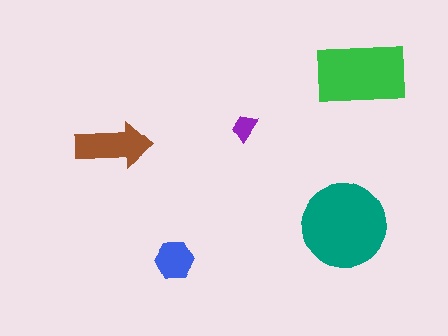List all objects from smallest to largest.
The purple trapezoid, the blue hexagon, the brown arrow, the green rectangle, the teal circle.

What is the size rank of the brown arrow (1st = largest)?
3rd.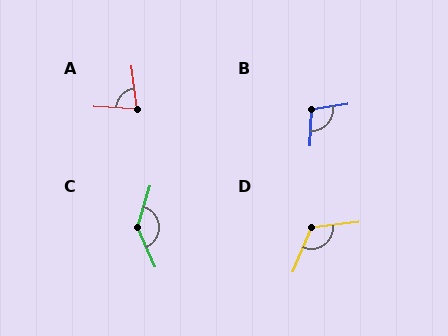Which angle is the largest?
C, at approximately 138 degrees.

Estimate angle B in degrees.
Approximately 101 degrees.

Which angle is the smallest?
A, at approximately 79 degrees.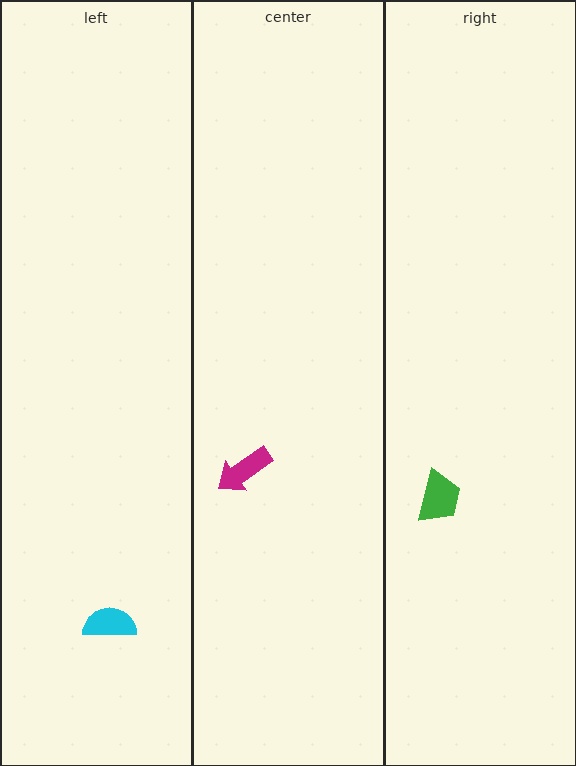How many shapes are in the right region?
1.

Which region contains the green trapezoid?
The right region.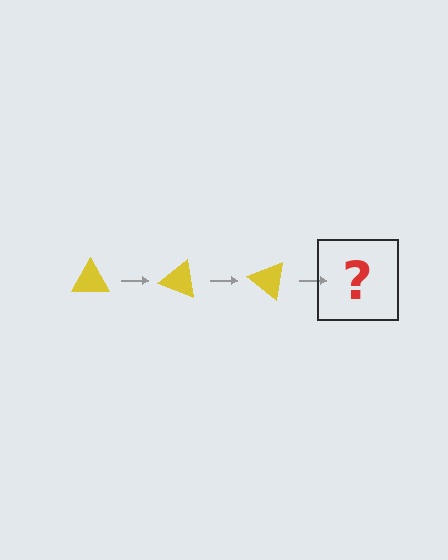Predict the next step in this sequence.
The next step is a yellow triangle rotated 60 degrees.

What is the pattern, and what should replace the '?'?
The pattern is that the triangle rotates 20 degrees each step. The '?' should be a yellow triangle rotated 60 degrees.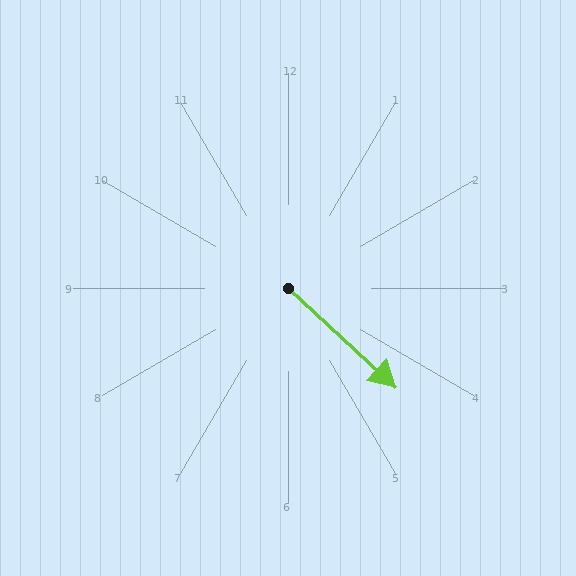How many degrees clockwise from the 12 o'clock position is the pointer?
Approximately 133 degrees.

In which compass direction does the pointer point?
Southeast.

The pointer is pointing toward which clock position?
Roughly 4 o'clock.